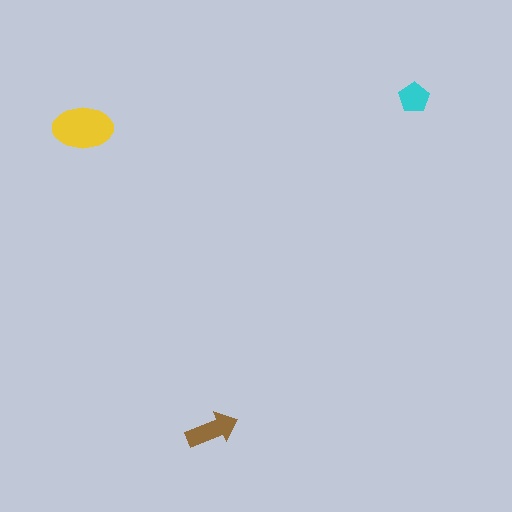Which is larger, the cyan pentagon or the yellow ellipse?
The yellow ellipse.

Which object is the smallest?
The cyan pentagon.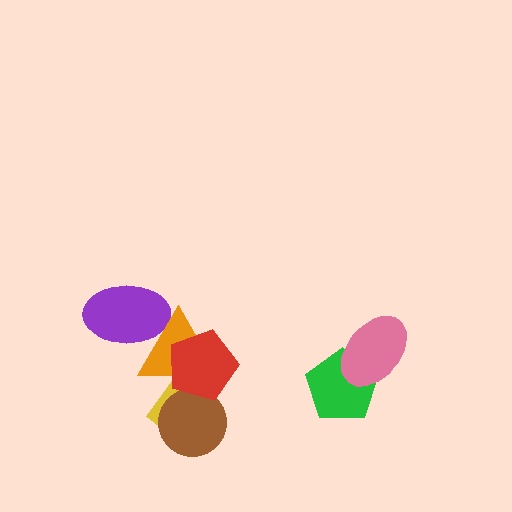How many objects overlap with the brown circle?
3 objects overlap with the brown circle.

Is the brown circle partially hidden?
Yes, it is partially covered by another shape.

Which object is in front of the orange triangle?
The red pentagon is in front of the orange triangle.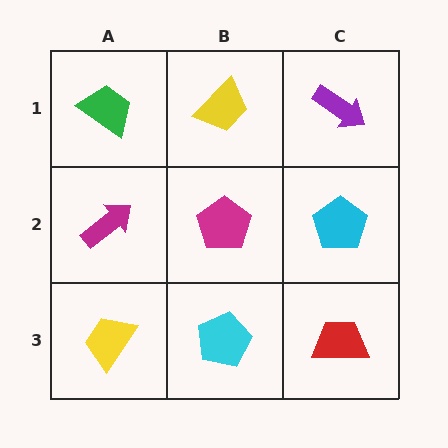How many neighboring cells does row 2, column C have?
3.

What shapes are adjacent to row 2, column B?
A yellow trapezoid (row 1, column B), a cyan pentagon (row 3, column B), a magenta arrow (row 2, column A), a cyan pentagon (row 2, column C).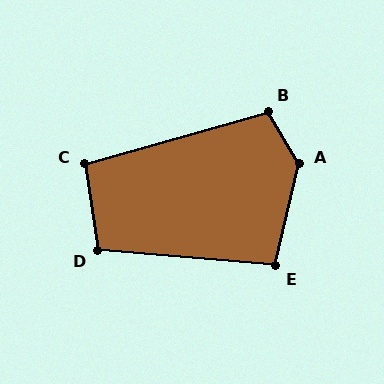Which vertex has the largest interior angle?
A, at approximately 136 degrees.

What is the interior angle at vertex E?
Approximately 98 degrees (obtuse).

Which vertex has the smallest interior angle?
C, at approximately 97 degrees.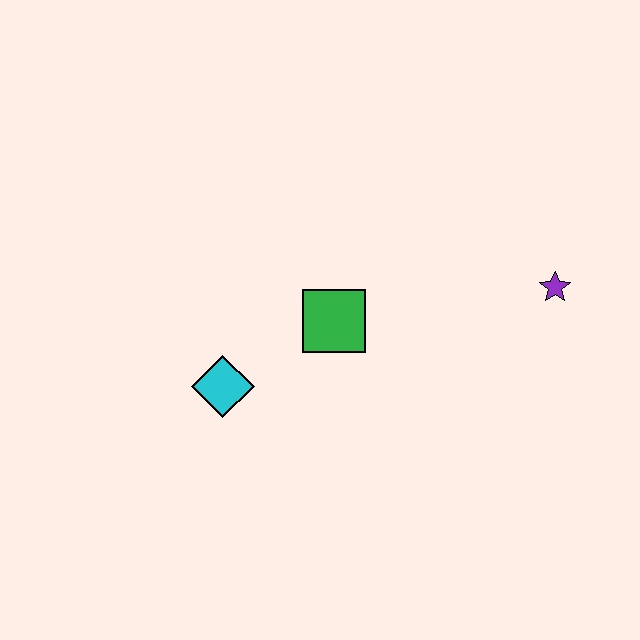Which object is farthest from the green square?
The purple star is farthest from the green square.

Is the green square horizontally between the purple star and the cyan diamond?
Yes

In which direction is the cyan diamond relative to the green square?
The cyan diamond is to the left of the green square.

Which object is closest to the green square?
The cyan diamond is closest to the green square.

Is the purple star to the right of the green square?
Yes